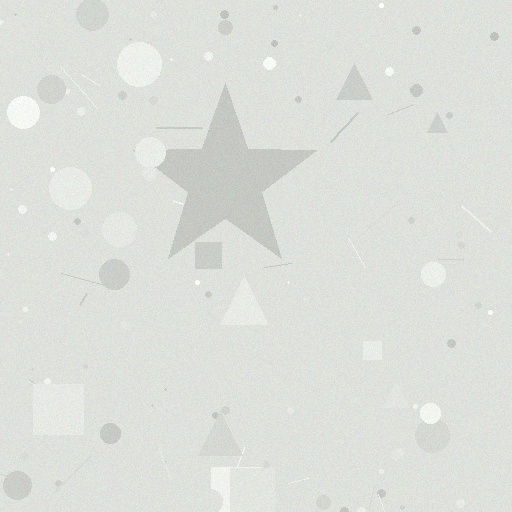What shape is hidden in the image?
A star is hidden in the image.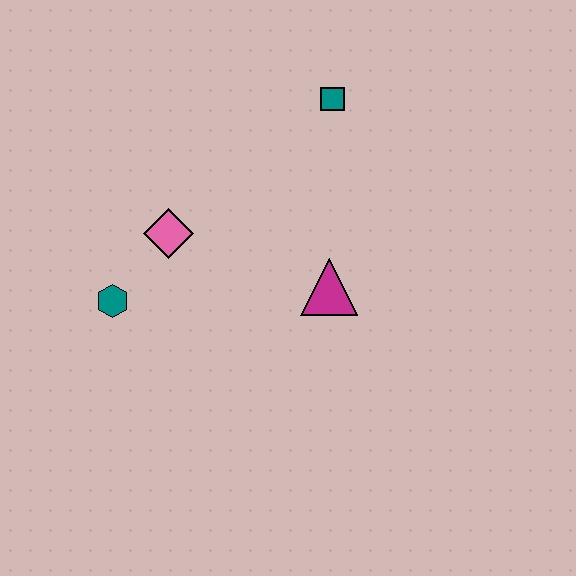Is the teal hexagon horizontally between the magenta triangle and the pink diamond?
No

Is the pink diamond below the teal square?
Yes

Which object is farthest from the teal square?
The teal hexagon is farthest from the teal square.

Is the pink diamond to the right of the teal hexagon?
Yes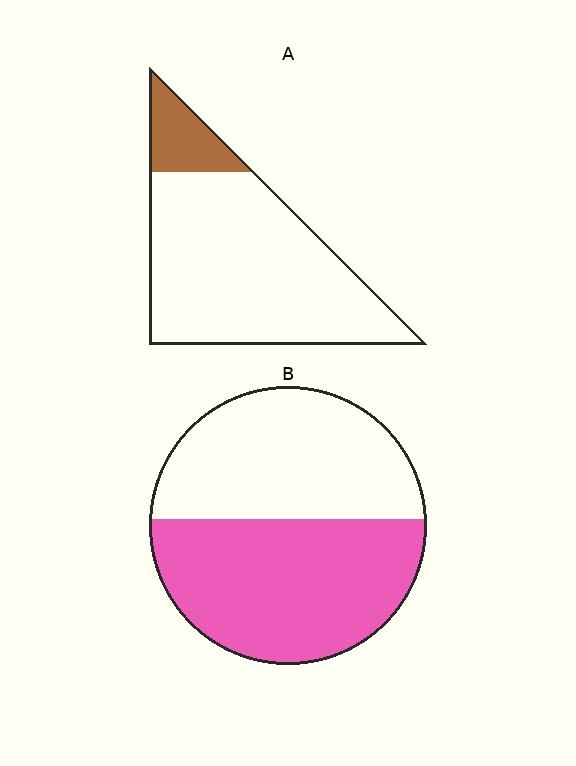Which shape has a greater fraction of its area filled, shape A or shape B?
Shape B.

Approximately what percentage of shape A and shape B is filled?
A is approximately 15% and B is approximately 55%.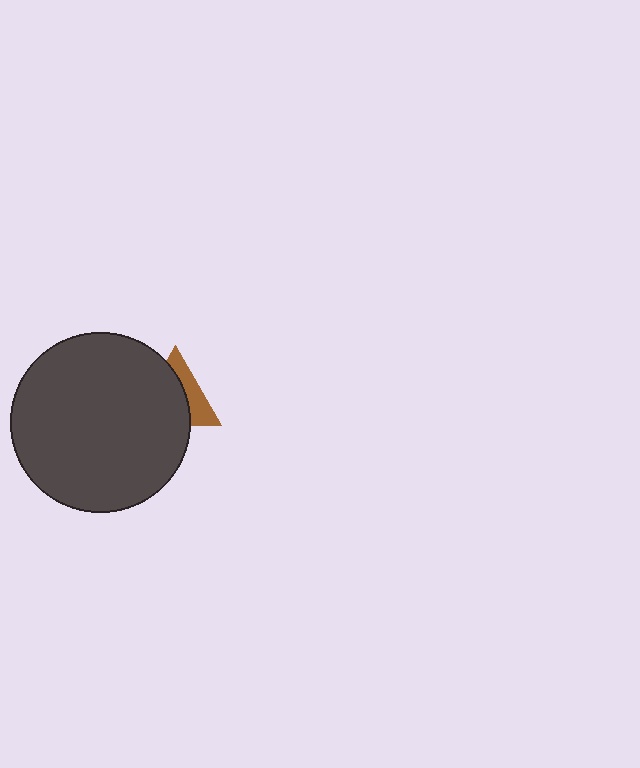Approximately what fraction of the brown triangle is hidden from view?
Roughly 62% of the brown triangle is hidden behind the dark gray circle.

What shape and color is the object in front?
The object in front is a dark gray circle.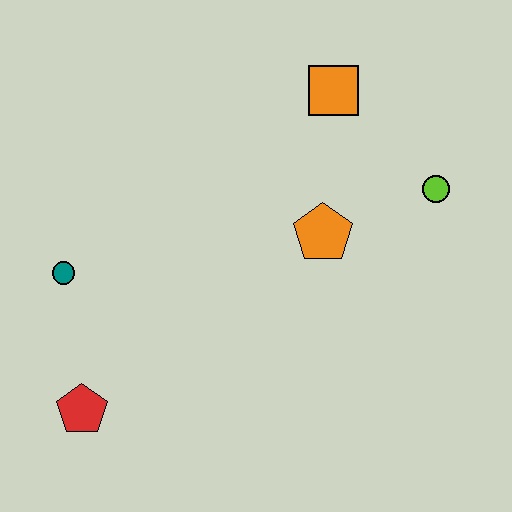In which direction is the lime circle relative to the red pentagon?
The lime circle is to the right of the red pentagon.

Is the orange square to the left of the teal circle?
No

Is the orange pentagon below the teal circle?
No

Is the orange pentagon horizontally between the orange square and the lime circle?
No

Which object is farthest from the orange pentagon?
The red pentagon is farthest from the orange pentagon.